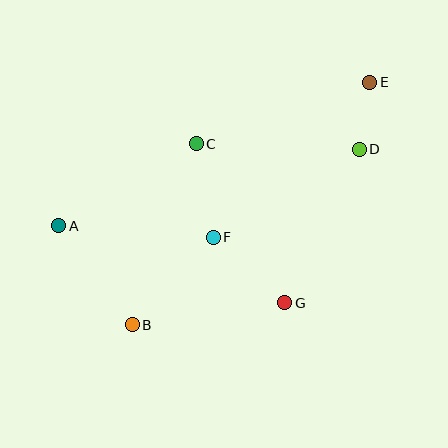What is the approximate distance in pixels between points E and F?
The distance between E and F is approximately 220 pixels.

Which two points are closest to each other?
Points D and E are closest to each other.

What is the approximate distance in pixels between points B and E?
The distance between B and E is approximately 339 pixels.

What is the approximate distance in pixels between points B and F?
The distance between B and F is approximately 119 pixels.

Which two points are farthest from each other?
Points A and E are farthest from each other.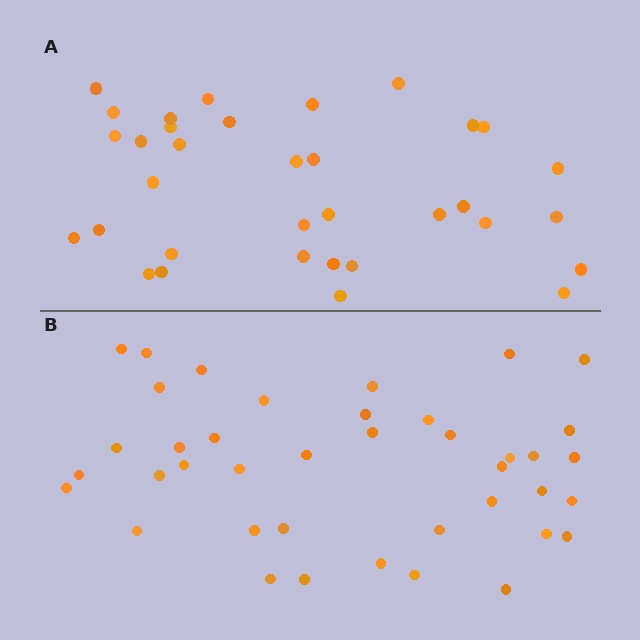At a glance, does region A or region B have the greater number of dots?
Region B (the bottom region) has more dots.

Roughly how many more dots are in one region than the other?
Region B has about 6 more dots than region A.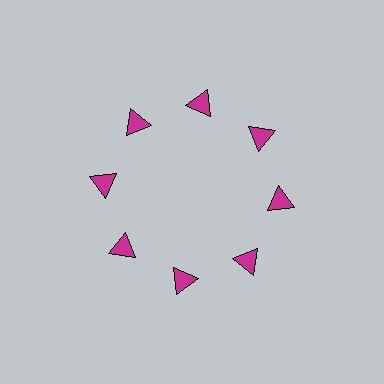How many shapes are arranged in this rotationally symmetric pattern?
There are 8 shapes, arranged in 8 groups of 1.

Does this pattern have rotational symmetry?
Yes, this pattern has 8-fold rotational symmetry. It looks the same after rotating 45 degrees around the center.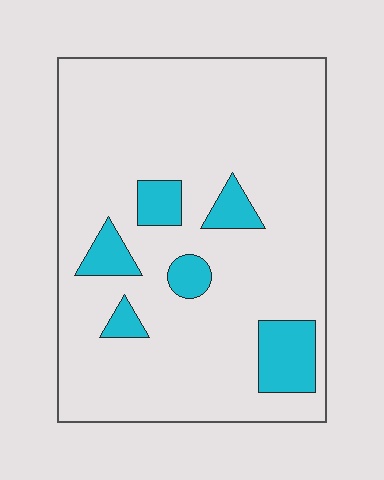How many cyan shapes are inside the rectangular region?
6.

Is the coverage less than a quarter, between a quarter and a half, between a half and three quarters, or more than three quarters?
Less than a quarter.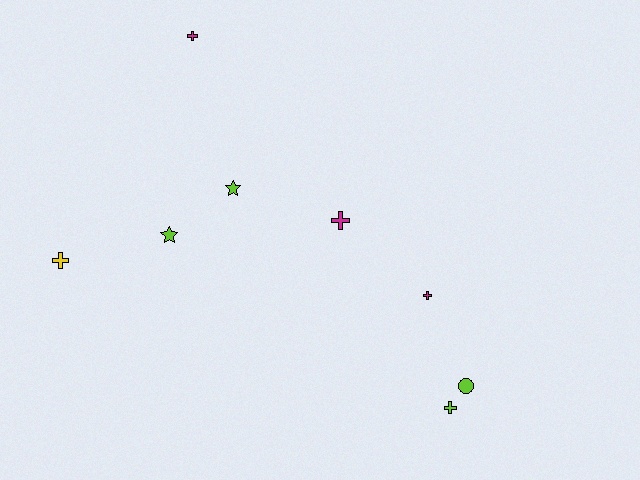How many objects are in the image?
There are 8 objects.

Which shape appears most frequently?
Cross, with 5 objects.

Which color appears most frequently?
Lime, with 4 objects.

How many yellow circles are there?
There are no yellow circles.